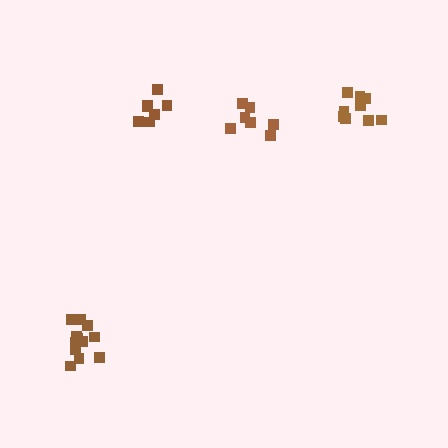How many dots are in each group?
Group 1: 7 dots, Group 2: 7 dots, Group 3: 9 dots, Group 4: 12 dots (35 total).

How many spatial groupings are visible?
There are 4 spatial groupings.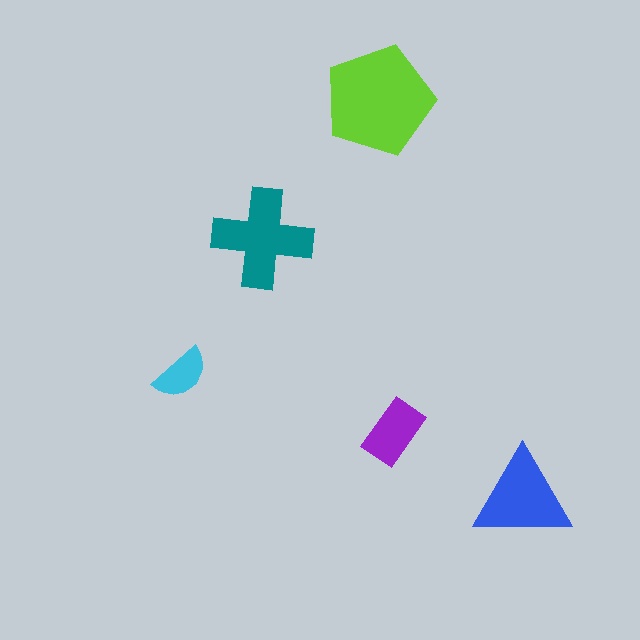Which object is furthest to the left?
The cyan semicircle is leftmost.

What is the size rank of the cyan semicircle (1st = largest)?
5th.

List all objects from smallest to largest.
The cyan semicircle, the purple rectangle, the blue triangle, the teal cross, the lime pentagon.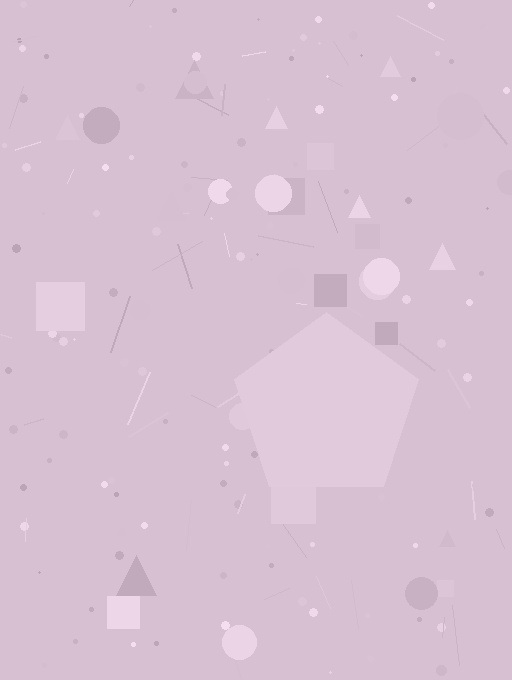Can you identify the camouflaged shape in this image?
The camouflaged shape is a pentagon.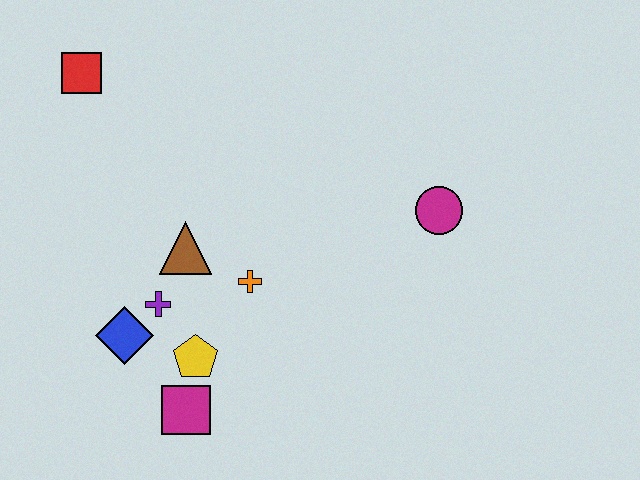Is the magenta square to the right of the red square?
Yes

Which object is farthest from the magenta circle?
The red square is farthest from the magenta circle.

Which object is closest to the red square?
The brown triangle is closest to the red square.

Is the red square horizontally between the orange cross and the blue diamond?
No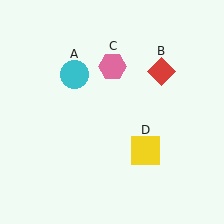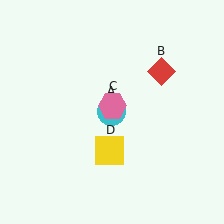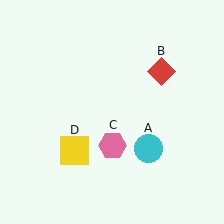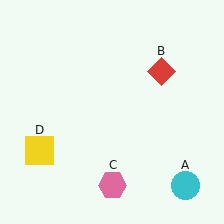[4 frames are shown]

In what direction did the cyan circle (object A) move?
The cyan circle (object A) moved down and to the right.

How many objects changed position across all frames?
3 objects changed position: cyan circle (object A), pink hexagon (object C), yellow square (object D).